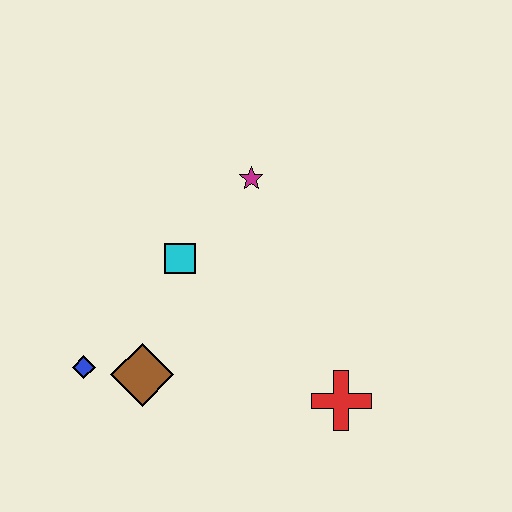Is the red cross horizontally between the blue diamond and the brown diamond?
No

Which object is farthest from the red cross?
The blue diamond is farthest from the red cross.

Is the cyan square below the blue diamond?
No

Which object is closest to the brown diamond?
The blue diamond is closest to the brown diamond.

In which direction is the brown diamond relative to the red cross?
The brown diamond is to the left of the red cross.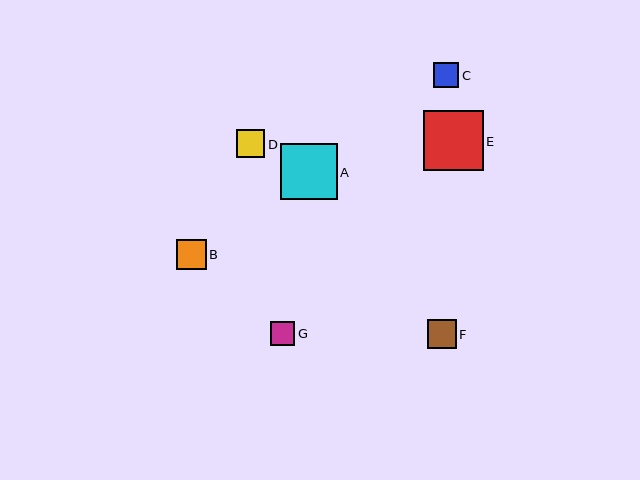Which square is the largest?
Square E is the largest with a size of approximately 60 pixels.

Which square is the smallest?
Square G is the smallest with a size of approximately 24 pixels.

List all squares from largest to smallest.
From largest to smallest: E, A, B, F, D, C, G.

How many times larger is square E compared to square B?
Square E is approximately 2.0 times the size of square B.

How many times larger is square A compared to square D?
Square A is approximately 2.0 times the size of square D.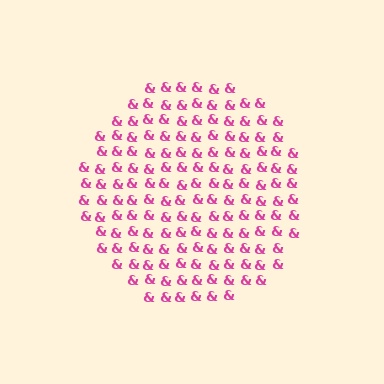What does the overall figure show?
The overall figure shows a circle.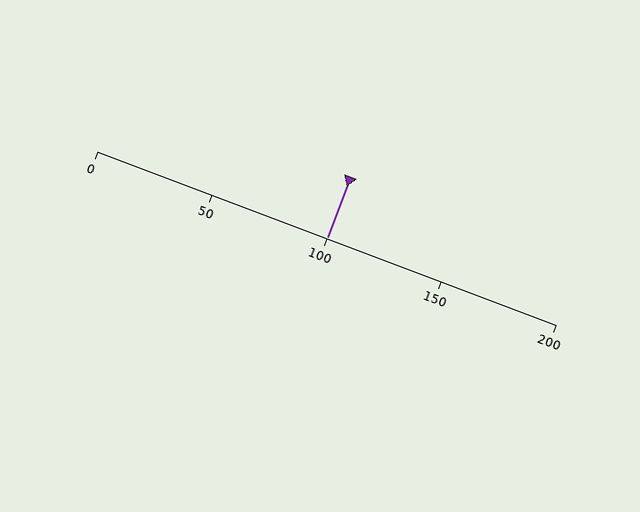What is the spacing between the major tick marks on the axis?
The major ticks are spaced 50 apart.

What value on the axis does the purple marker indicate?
The marker indicates approximately 100.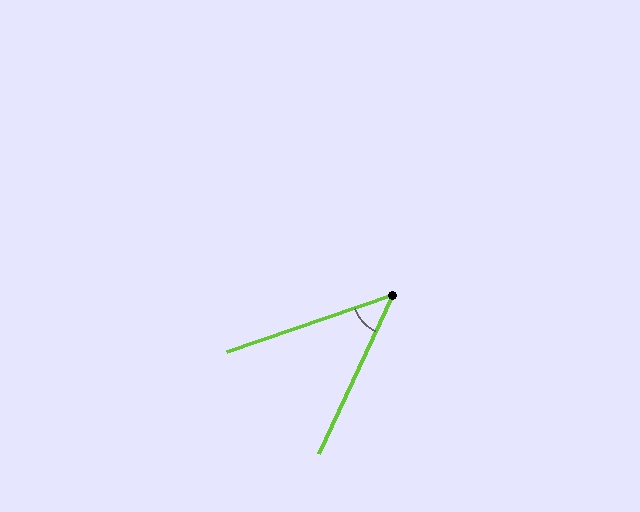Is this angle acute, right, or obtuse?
It is acute.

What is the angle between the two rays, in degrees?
Approximately 46 degrees.